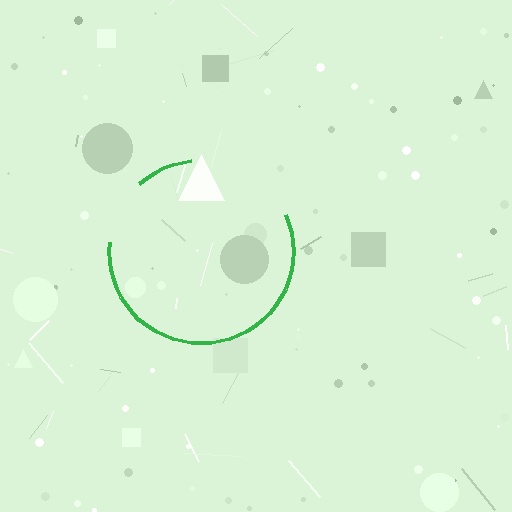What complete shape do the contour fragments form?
The contour fragments form a circle.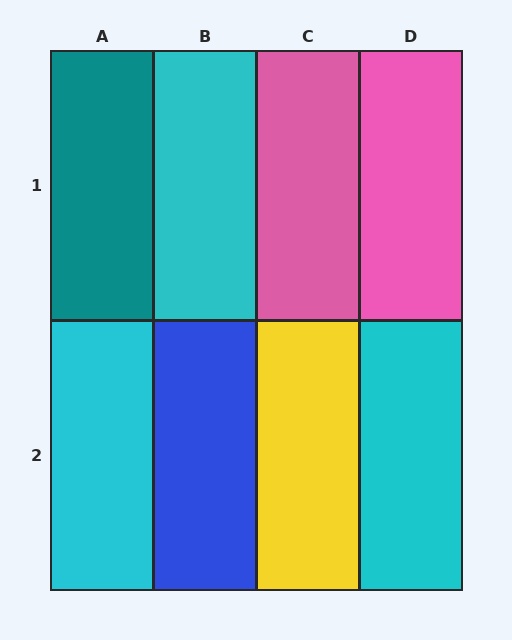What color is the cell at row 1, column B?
Cyan.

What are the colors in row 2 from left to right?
Cyan, blue, yellow, cyan.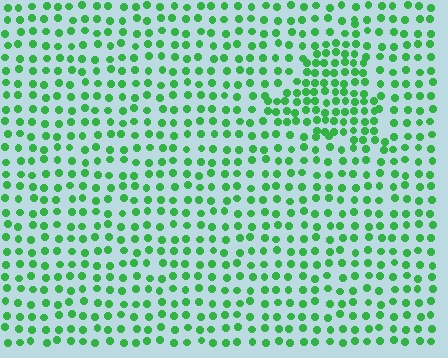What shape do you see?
I see a triangle.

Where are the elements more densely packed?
The elements are more densely packed inside the triangle boundary.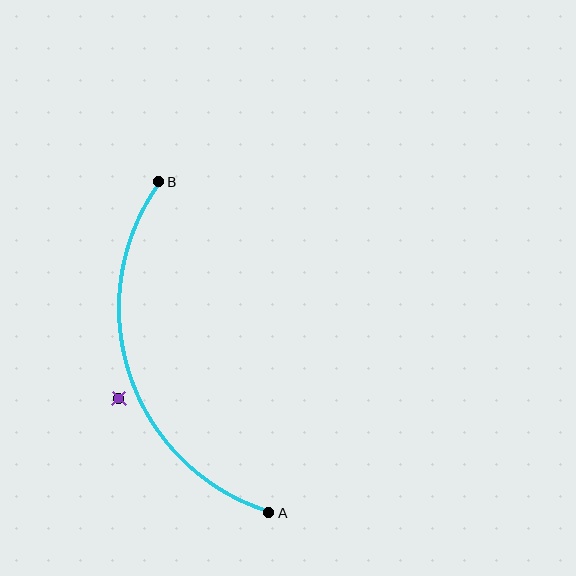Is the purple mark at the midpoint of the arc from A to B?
No — the purple mark does not lie on the arc at all. It sits slightly outside the curve.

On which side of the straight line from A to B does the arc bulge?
The arc bulges to the left of the straight line connecting A and B.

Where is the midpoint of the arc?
The arc midpoint is the point on the curve farthest from the straight line joining A and B. It sits to the left of that line.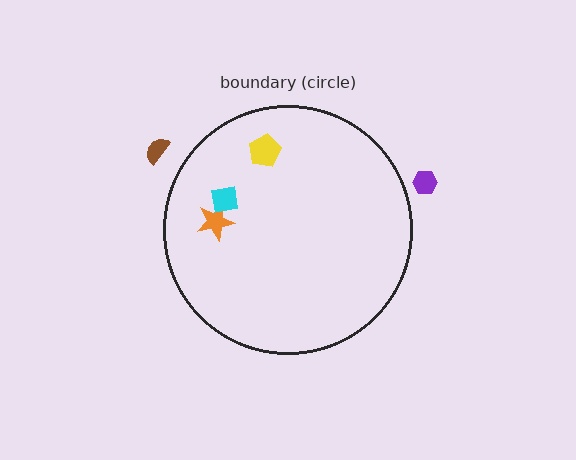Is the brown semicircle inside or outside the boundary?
Outside.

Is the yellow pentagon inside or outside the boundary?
Inside.